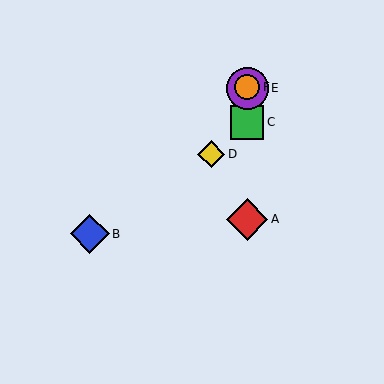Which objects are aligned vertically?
Objects A, C, E, F are aligned vertically.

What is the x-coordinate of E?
Object E is at x≈247.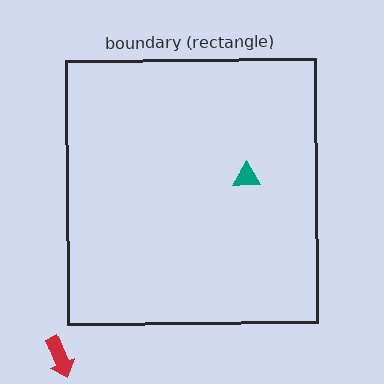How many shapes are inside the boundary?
1 inside, 1 outside.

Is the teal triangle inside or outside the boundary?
Inside.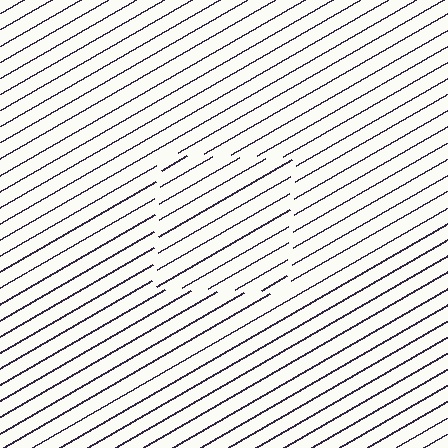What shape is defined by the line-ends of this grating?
An illusory square. The interior of the shape contains the same grating, shifted by half a period — the contour is defined by the phase discontinuity where line-ends from the inner and outer gratings abut.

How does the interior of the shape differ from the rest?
The interior of the shape contains the same grating, shifted by half a period — the contour is defined by the phase discontinuity where line-ends from the inner and outer gratings abut.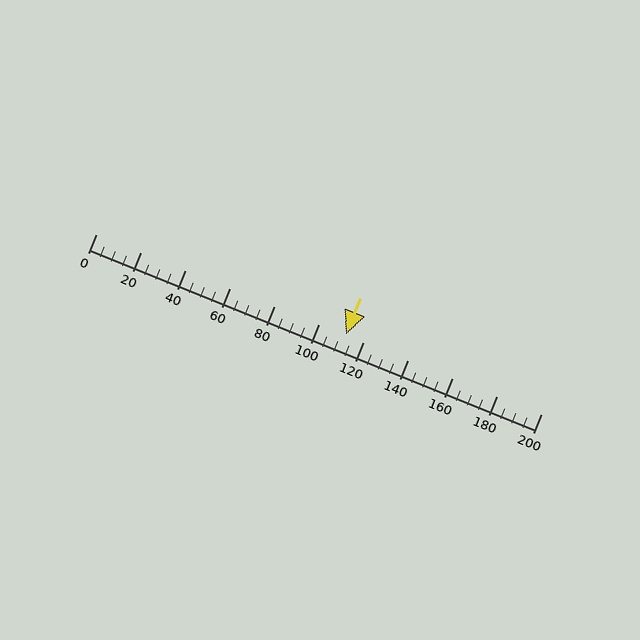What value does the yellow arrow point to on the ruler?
The yellow arrow points to approximately 112.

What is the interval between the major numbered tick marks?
The major tick marks are spaced 20 units apart.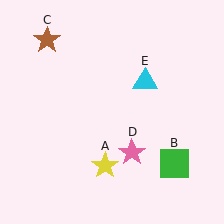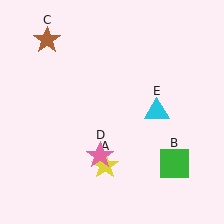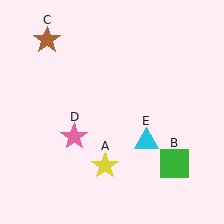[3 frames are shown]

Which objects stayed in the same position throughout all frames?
Yellow star (object A) and green square (object B) and brown star (object C) remained stationary.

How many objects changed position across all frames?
2 objects changed position: pink star (object D), cyan triangle (object E).